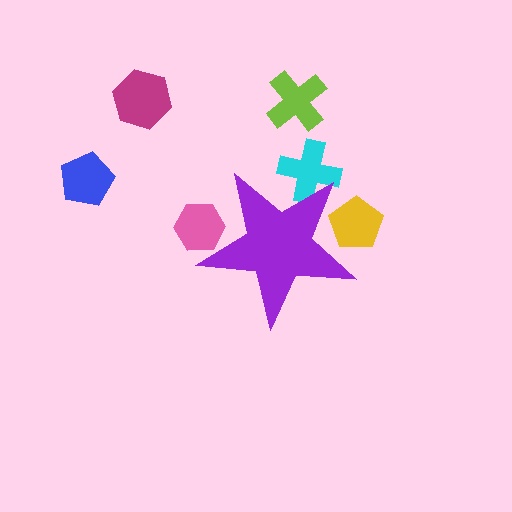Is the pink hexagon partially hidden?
Yes, the pink hexagon is partially hidden behind the purple star.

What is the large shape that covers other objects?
A purple star.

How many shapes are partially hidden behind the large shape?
3 shapes are partially hidden.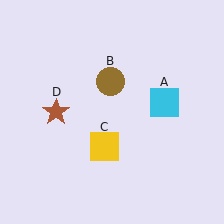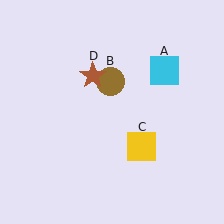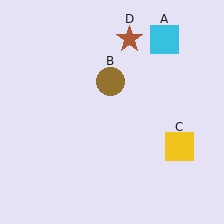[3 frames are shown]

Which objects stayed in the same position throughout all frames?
Brown circle (object B) remained stationary.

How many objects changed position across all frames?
3 objects changed position: cyan square (object A), yellow square (object C), brown star (object D).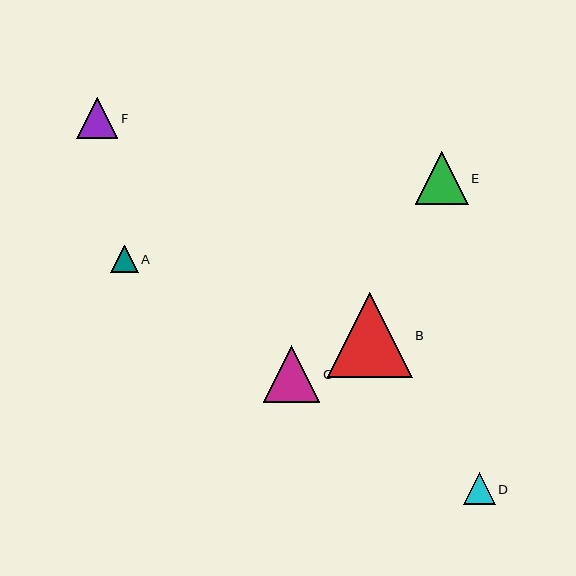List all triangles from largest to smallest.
From largest to smallest: B, C, E, F, D, A.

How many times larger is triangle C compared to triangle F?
Triangle C is approximately 1.4 times the size of triangle F.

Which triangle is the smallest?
Triangle A is the smallest with a size of approximately 27 pixels.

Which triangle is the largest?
Triangle B is the largest with a size of approximately 85 pixels.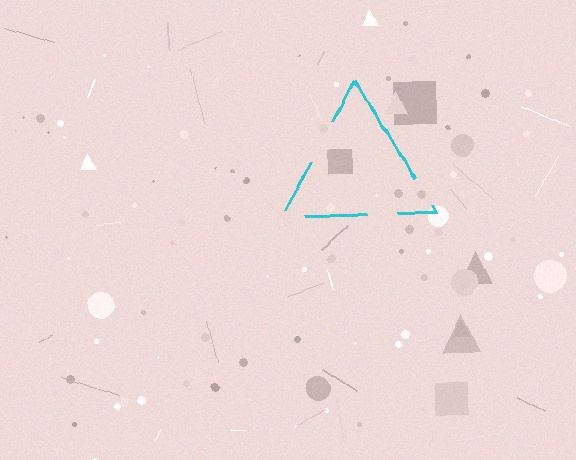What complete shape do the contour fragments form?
The contour fragments form a triangle.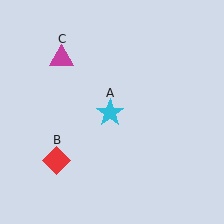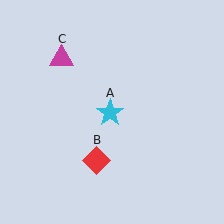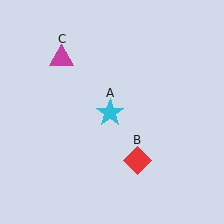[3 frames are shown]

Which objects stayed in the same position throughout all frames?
Cyan star (object A) and magenta triangle (object C) remained stationary.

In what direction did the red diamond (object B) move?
The red diamond (object B) moved right.